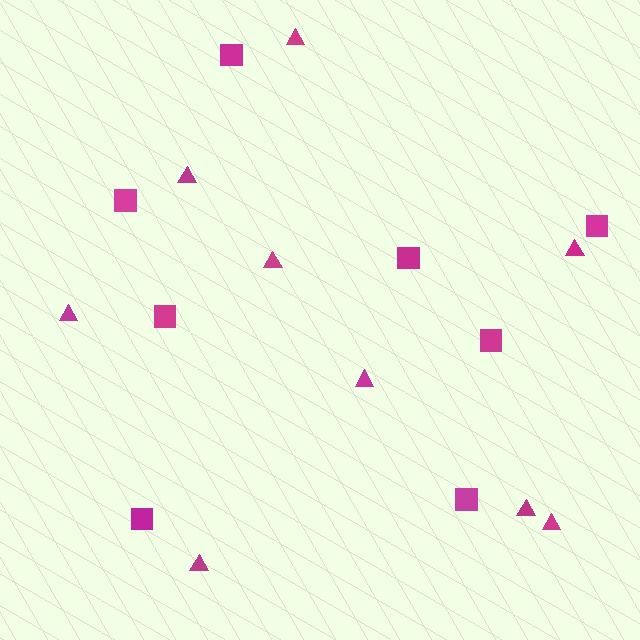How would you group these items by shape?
There are 2 groups: one group of triangles (9) and one group of squares (8).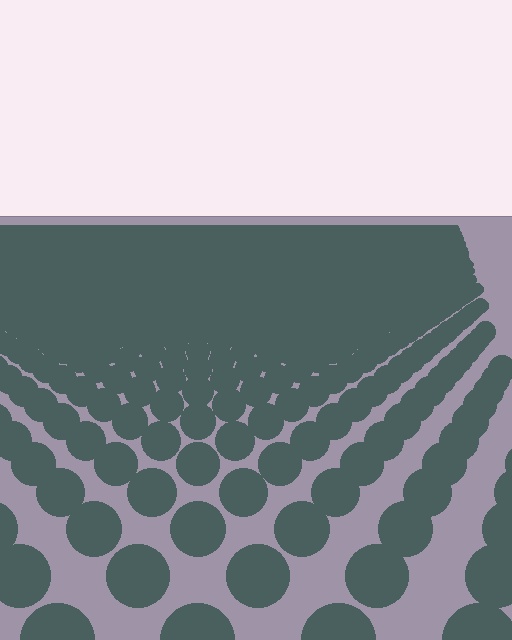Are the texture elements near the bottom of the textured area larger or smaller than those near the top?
Larger. Near the bottom, elements are closer to the viewer and appear at a bigger on-screen size.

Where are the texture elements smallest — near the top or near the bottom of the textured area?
Near the top.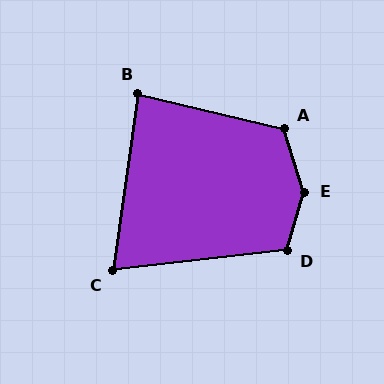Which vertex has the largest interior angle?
E, at approximately 147 degrees.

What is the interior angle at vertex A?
Approximately 120 degrees (obtuse).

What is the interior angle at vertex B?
Approximately 85 degrees (acute).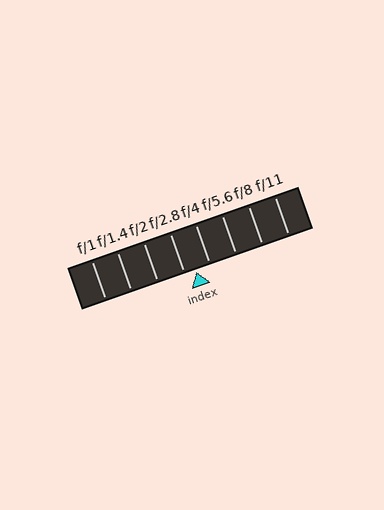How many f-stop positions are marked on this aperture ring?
There are 8 f-stop positions marked.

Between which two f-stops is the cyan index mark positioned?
The index mark is between f/2.8 and f/4.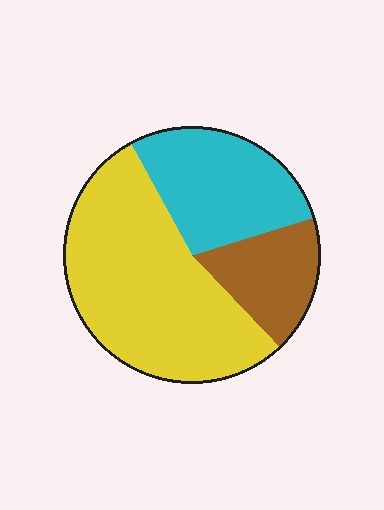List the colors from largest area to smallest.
From largest to smallest: yellow, cyan, brown.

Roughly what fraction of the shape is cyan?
Cyan takes up about one quarter (1/4) of the shape.